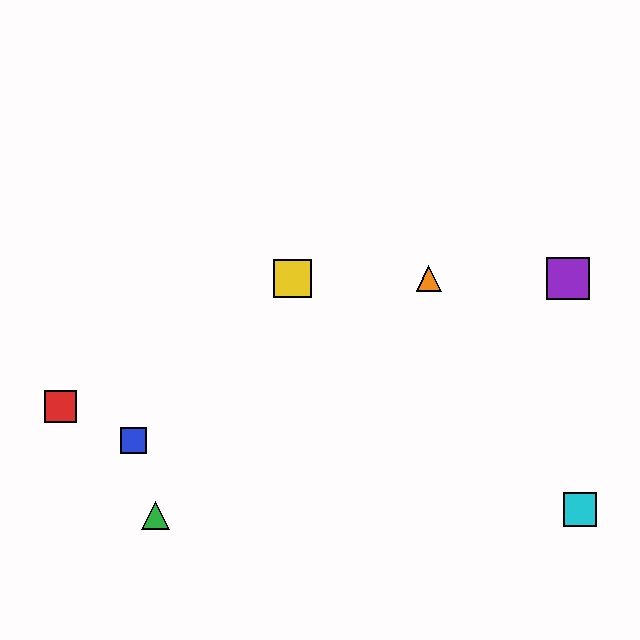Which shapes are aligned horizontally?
The yellow square, the purple square, the orange triangle are aligned horizontally.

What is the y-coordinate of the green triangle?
The green triangle is at y≈515.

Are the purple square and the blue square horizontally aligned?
No, the purple square is at y≈278 and the blue square is at y≈440.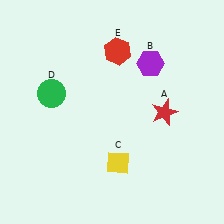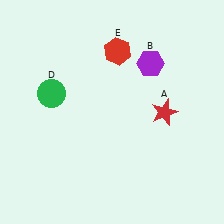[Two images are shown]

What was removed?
The yellow diamond (C) was removed in Image 2.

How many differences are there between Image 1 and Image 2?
There is 1 difference between the two images.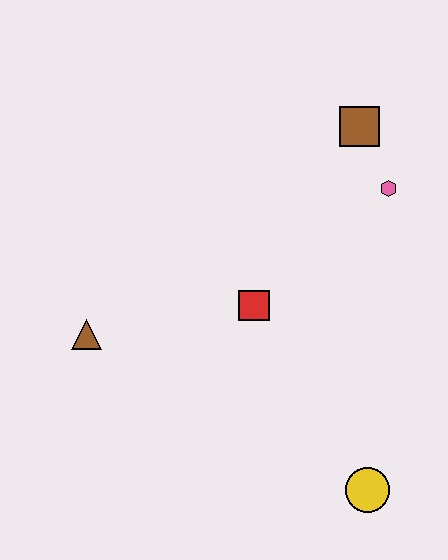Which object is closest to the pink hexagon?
The brown square is closest to the pink hexagon.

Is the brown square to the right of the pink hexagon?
No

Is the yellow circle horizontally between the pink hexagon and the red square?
Yes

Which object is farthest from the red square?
The yellow circle is farthest from the red square.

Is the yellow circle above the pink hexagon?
No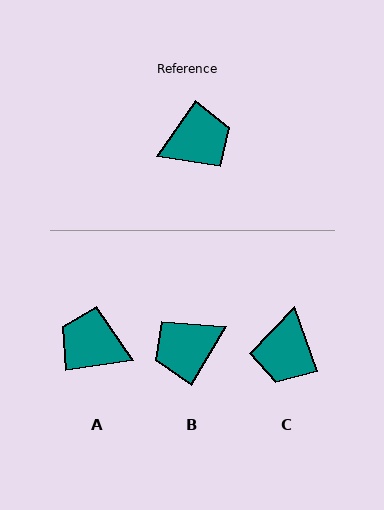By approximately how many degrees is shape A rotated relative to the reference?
Approximately 134 degrees counter-clockwise.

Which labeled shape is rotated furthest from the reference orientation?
B, about 175 degrees away.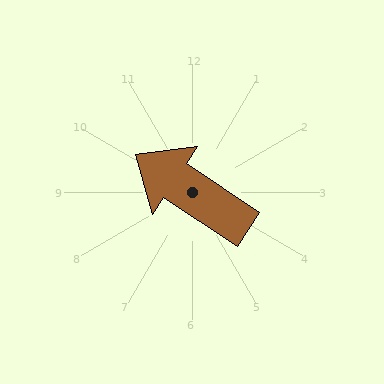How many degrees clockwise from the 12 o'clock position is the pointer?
Approximately 303 degrees.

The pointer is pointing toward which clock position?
Roughly 10 o'clock.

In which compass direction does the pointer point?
Northwest.